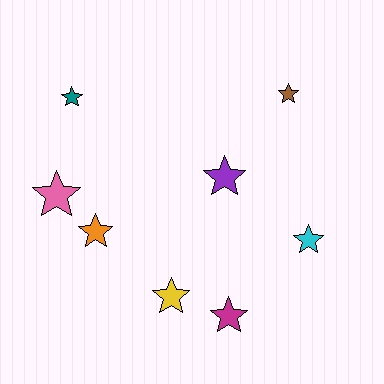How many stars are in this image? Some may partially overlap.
There are 8 stars.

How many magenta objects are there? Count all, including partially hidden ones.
There is 1 magenta object.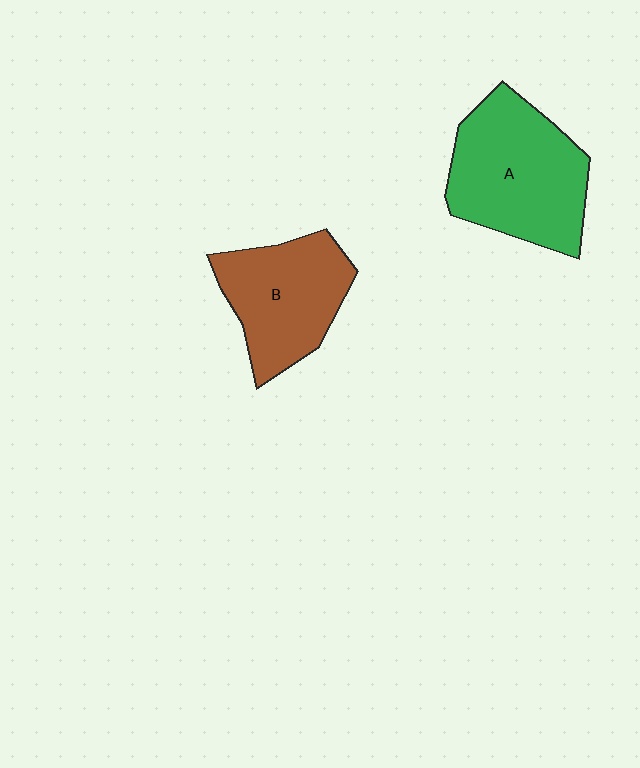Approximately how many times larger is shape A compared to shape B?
Approximately 1.3 times.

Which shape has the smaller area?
Shape B (brown).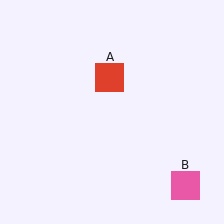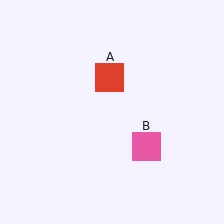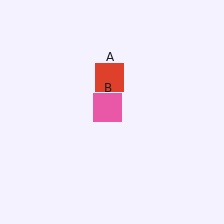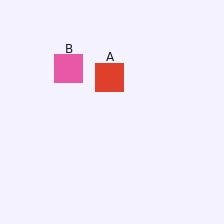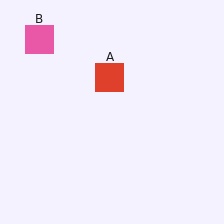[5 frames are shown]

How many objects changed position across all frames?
1 object changed position: pink square (object B).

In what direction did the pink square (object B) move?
The pink square (object B) moved up and to the left.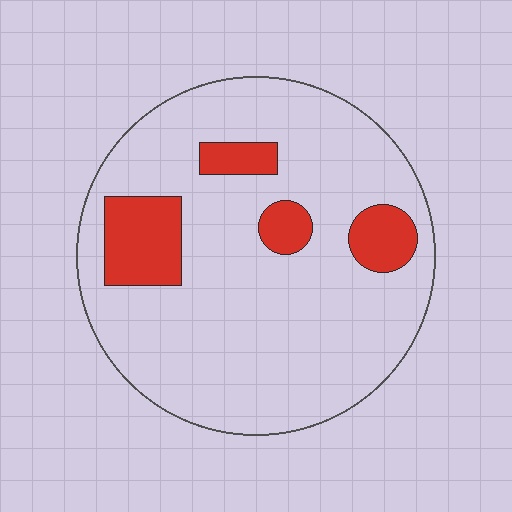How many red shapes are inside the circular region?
4.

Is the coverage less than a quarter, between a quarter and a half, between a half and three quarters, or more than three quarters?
Less than a quarter.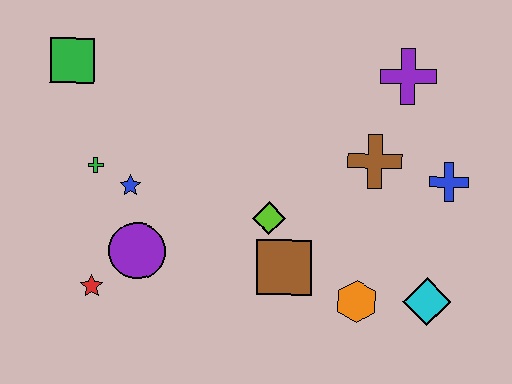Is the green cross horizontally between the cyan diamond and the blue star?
No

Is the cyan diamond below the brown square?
Yes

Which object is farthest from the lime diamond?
The green square is farthest from the lime diamond.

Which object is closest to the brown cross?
The blue cross is closest to the brown cross.